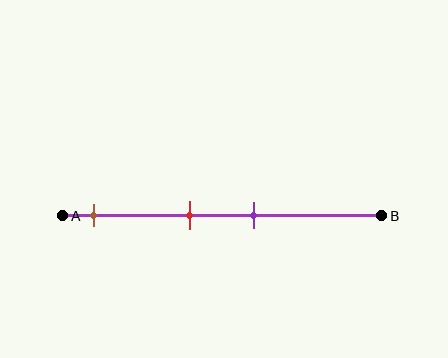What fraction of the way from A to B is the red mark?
The red mark is approximately 40% (0.4) of the way from A to B.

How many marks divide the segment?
There are 3 marks dividing the segment.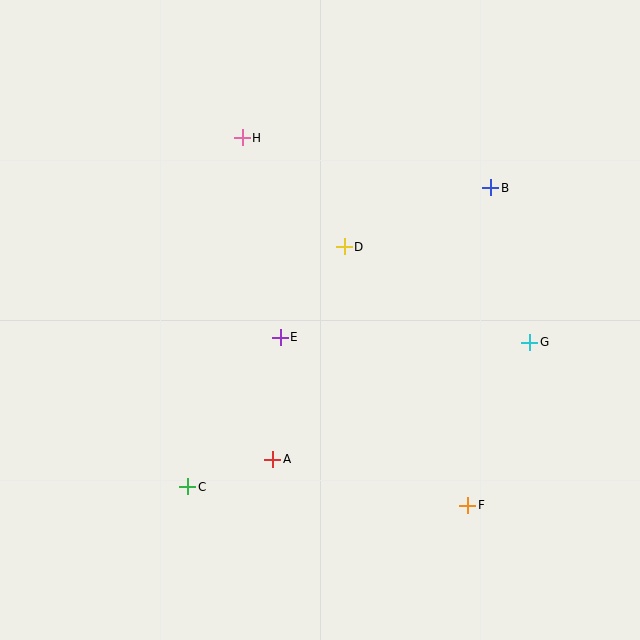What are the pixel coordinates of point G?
Point G is at (530, 342).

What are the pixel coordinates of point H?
Point H is at (242, 138).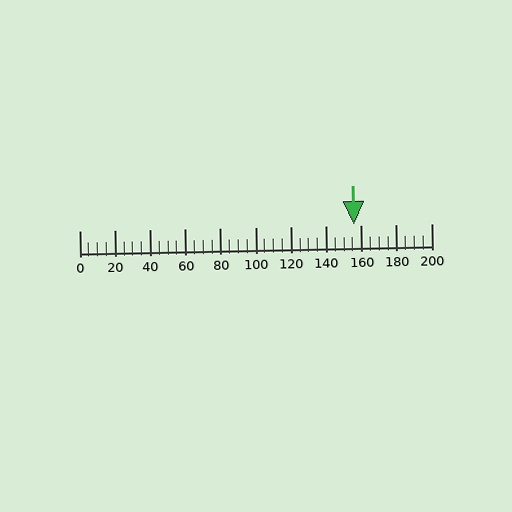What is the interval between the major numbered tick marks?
The major tick marks are spaced 20 units apart.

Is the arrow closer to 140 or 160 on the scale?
The arrow is closer to 160.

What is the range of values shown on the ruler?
The ruler shows values from 0 to 200.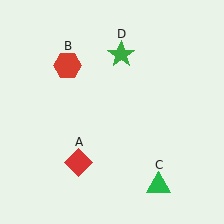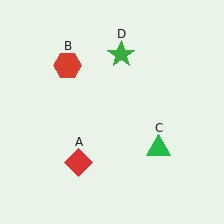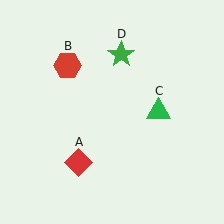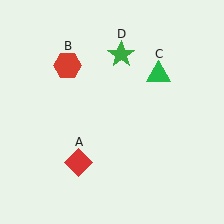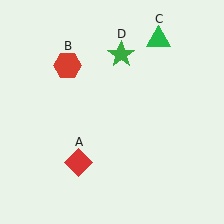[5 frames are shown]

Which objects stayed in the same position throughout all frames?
Red diamond (object A) and red hexagon (object B) and green star (object D) remained stationary.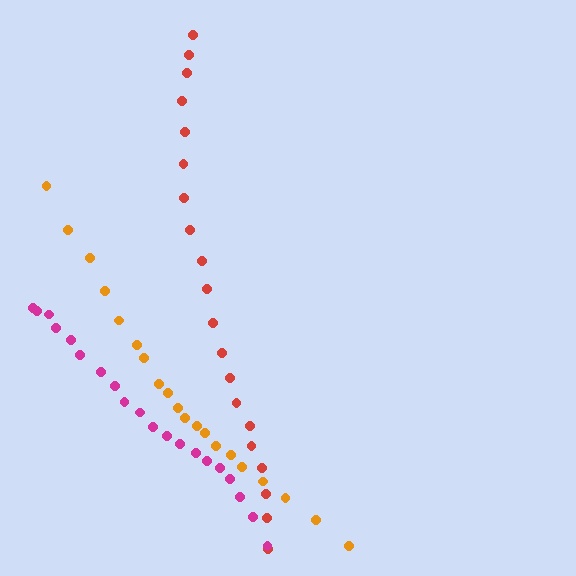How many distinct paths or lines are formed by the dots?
There are 3 distinct paths.